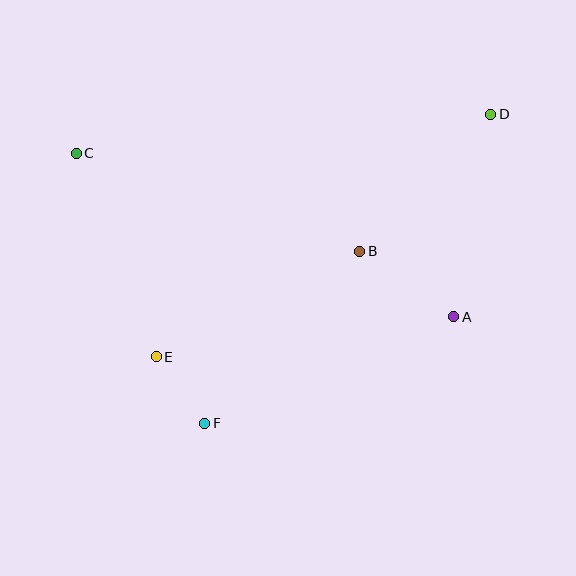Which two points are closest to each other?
Points E and F are closest to each other.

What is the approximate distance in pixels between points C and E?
The distance between C and E is approximately 218 pixels.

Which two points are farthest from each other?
Points D and F are farthest from each other.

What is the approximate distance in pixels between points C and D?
The distance between C and D is approximately 416 pixels.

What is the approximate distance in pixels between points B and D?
The distance between B and D is approximately 190 pixels.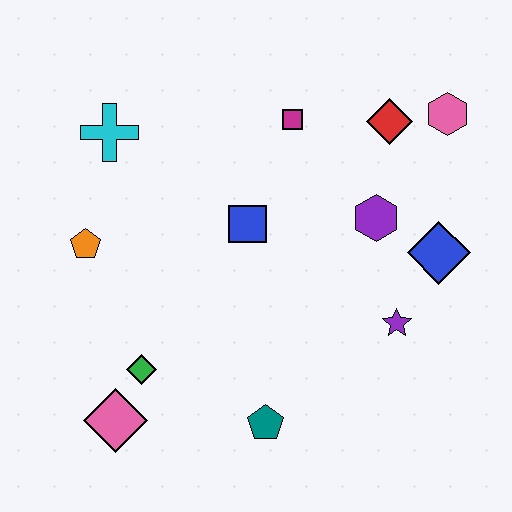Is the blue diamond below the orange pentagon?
Yes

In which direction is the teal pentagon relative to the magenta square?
The teal pentagon is below the magenta square.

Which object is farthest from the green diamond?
The pink hexagon is farthest from the green diamond.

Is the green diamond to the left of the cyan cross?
No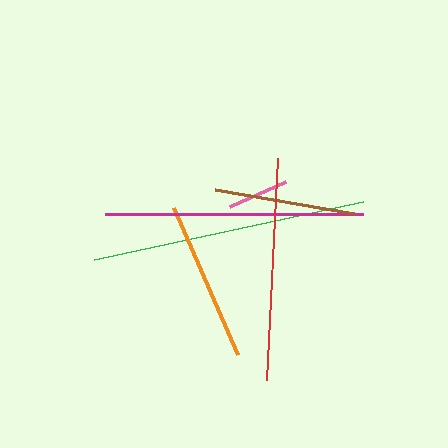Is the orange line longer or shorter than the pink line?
The orange line is longer than the pink line.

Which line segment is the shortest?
The pink line is the shortest at approximately 62 pixels.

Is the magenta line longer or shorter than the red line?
The magenta line is longer than the red line.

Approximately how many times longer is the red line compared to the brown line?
The red line is approximately 1.6 times the length of the brown line.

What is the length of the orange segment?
The orange segment is approximately 160 pixels long.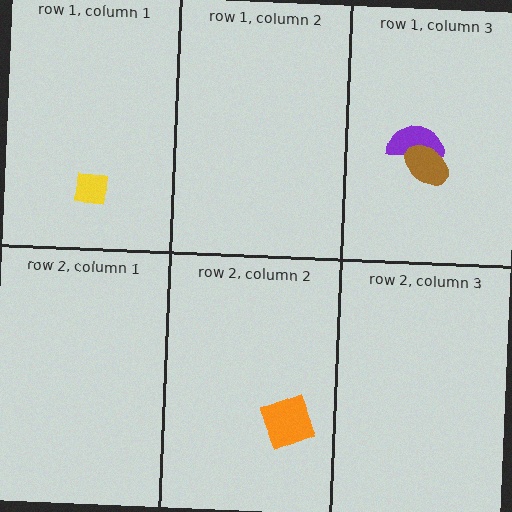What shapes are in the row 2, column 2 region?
The orange square.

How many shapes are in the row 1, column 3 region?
2.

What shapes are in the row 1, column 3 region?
The purple semicircle, the brown ellipse.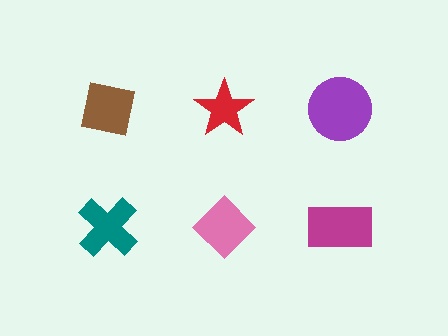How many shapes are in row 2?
3 shapes.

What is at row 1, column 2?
A red star.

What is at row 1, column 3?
A purple circle.